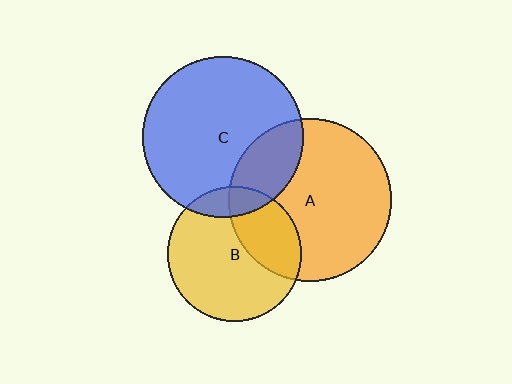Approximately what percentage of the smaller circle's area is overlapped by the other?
Approximately 30%.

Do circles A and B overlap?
Yes.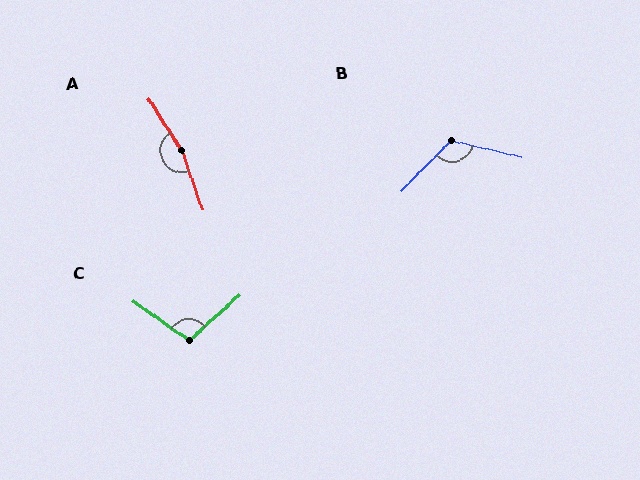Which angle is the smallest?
C, at approximately 103 degrees.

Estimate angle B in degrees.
Approximately 121 degrees.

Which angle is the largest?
A, at approximately 167 degrees.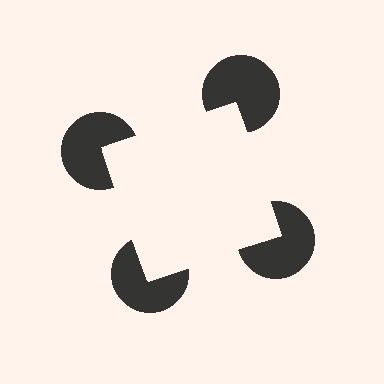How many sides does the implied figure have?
4 sides.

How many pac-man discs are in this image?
There are 4 — one at each vertex of the illusory square.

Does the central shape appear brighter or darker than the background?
It typically appears slightly brighter than the background, even though no actual brightness change is drawn.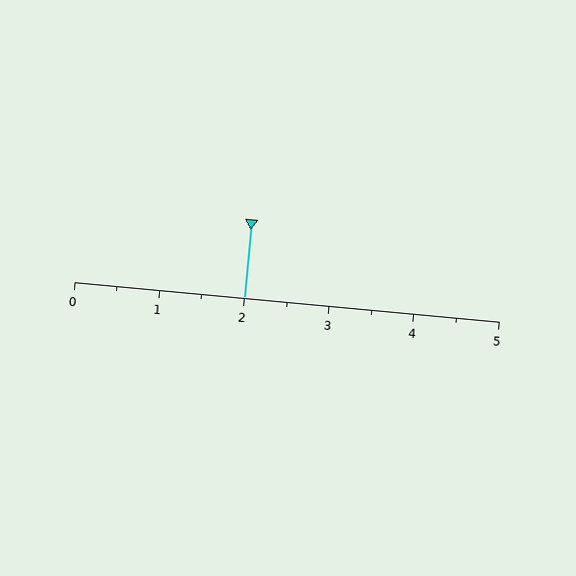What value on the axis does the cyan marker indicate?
The marker indicates approximately 2.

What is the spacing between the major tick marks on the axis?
The major ticks are spaced 1 apart.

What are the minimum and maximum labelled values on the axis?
The axis runs from 0 to 5.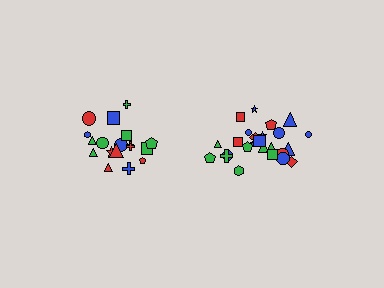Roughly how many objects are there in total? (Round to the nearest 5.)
Roughly 45 objects in total.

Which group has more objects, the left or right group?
The right group.